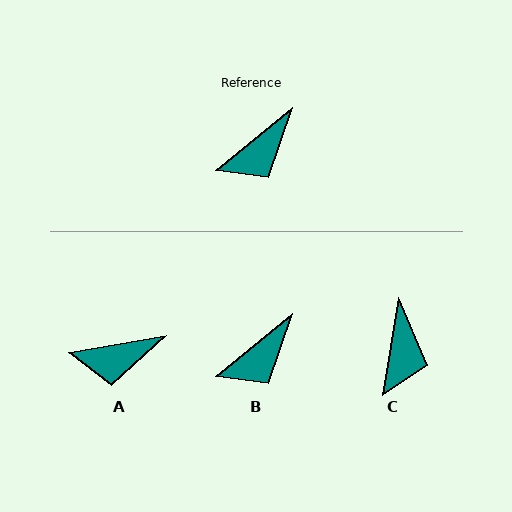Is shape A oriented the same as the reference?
No, it is off by about 29 degrees.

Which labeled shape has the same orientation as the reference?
B.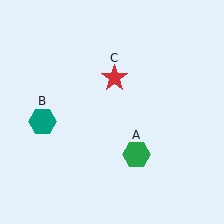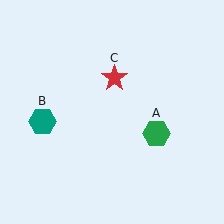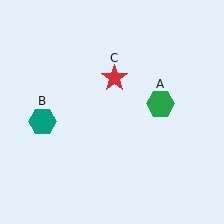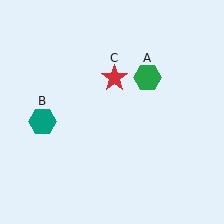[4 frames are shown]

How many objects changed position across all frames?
1 object changed position: green hexagon (object A).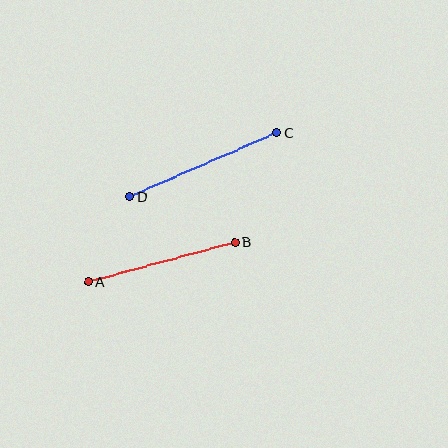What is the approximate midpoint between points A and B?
The midpoint is at approximately (161, 262) pixels.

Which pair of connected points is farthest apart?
Points C and D are farthest apart.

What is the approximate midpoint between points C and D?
The midpoint is at approximately (204, 165) pixels.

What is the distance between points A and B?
The distance is approximately 152 pixels.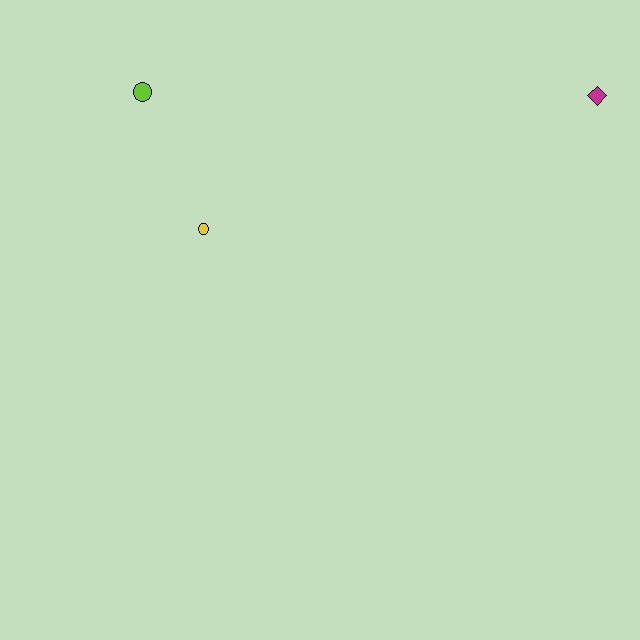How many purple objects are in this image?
There are no purple objects.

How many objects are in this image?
There are 3 objects.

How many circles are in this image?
There are 2 circles.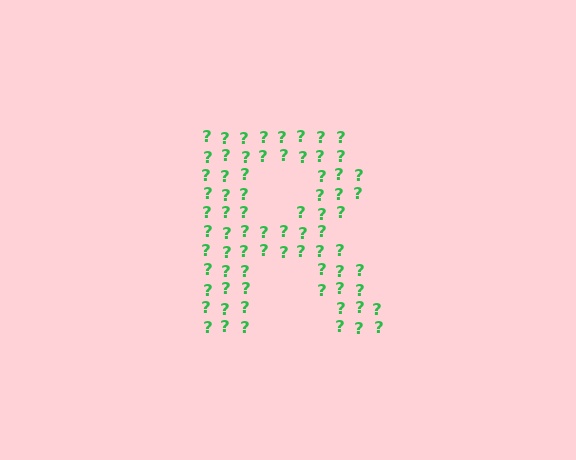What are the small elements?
The small elements are question marks.